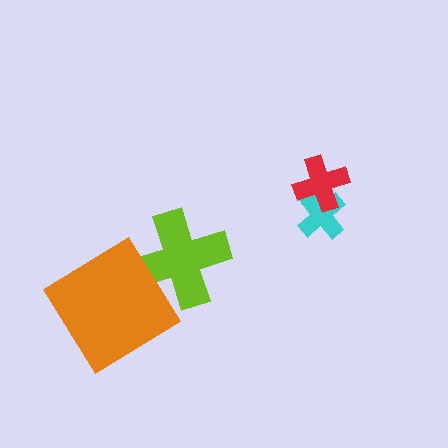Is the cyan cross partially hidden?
Yes, it is partially covered by another shape.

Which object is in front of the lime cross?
The orange diamond is in front of the lime cross.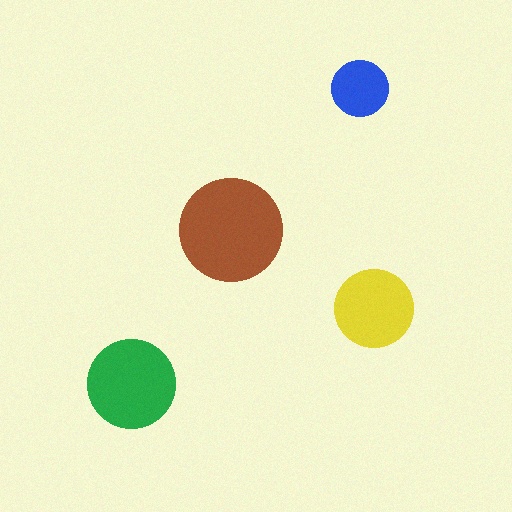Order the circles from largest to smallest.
the brown one, the green one, the yellow one, the blue one.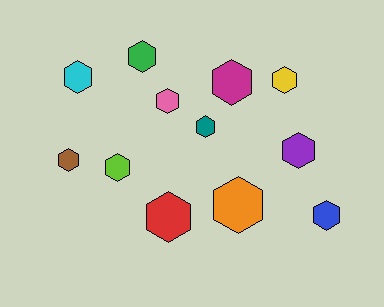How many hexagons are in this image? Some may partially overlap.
There are 12 hexagons.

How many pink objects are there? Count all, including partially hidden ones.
There is 1 pink object.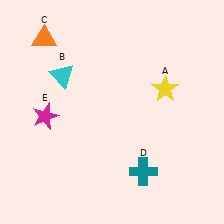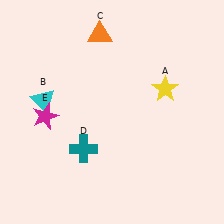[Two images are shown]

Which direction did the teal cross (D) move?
The teal cross (D) moved left.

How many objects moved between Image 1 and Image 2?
3 objects moved between the two images.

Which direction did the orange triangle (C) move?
The orange triangle (C) moved right.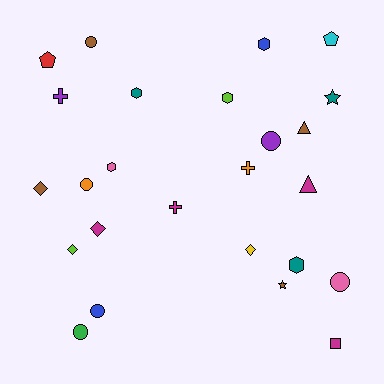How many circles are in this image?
There are 6 circles.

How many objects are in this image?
There are 25 objects.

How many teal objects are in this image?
There are 3 teal objects.